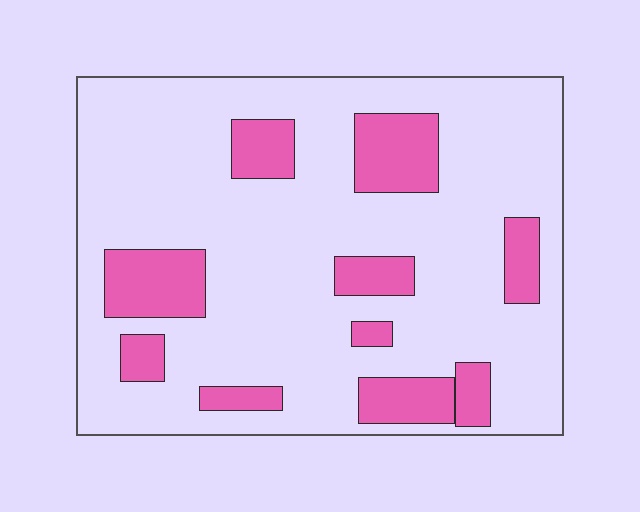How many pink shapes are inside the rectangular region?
10.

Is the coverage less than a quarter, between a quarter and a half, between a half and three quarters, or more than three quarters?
Less than a quarter.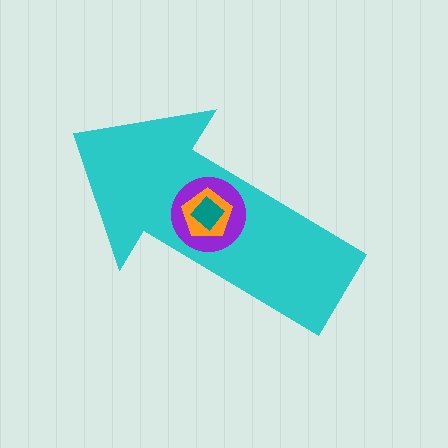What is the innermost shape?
The teal diamond.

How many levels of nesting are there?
4.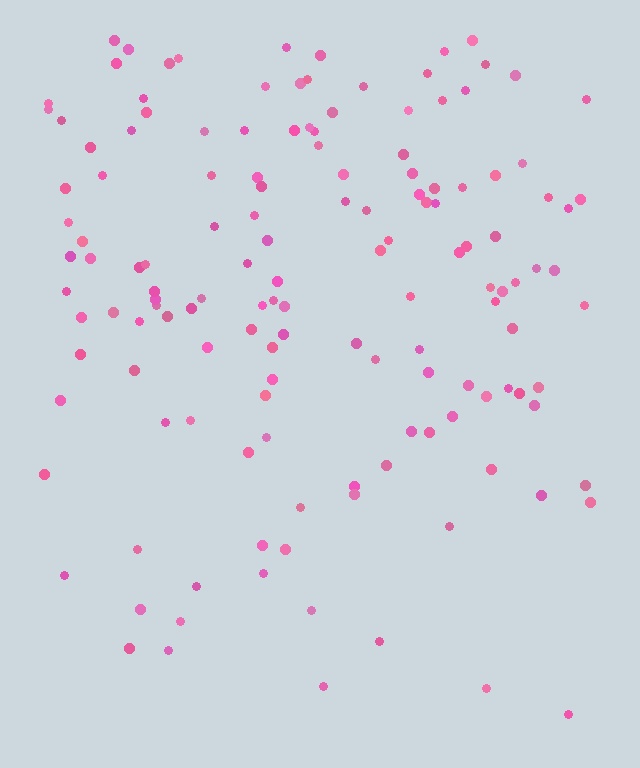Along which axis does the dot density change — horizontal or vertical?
Vertical.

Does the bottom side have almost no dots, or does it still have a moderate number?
Still a moderate number, just noticeably fewer than the top.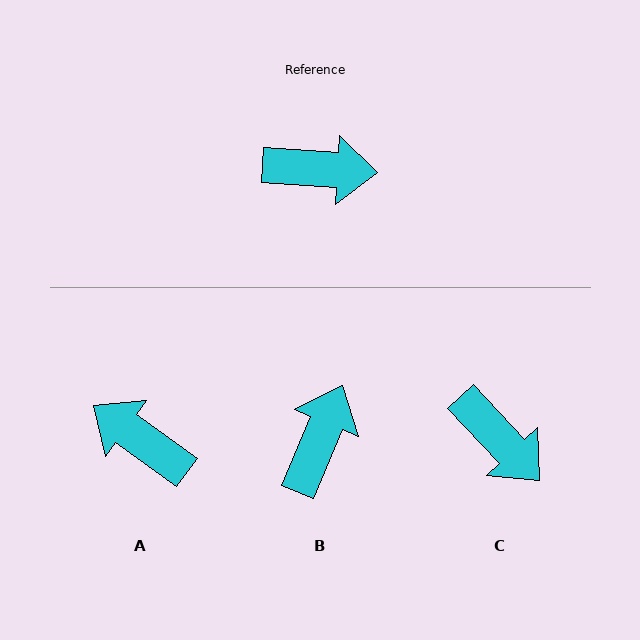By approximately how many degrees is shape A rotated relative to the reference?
Approximately 148 degrees counter-clockwise.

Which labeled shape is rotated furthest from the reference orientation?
A, about 148 degrees away.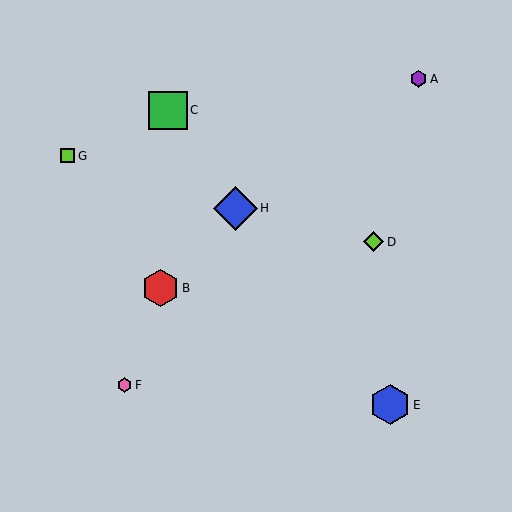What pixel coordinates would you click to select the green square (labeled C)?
Click at (168, 110) to select the green square C.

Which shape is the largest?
The blue diamond (labeled H) is the largest.